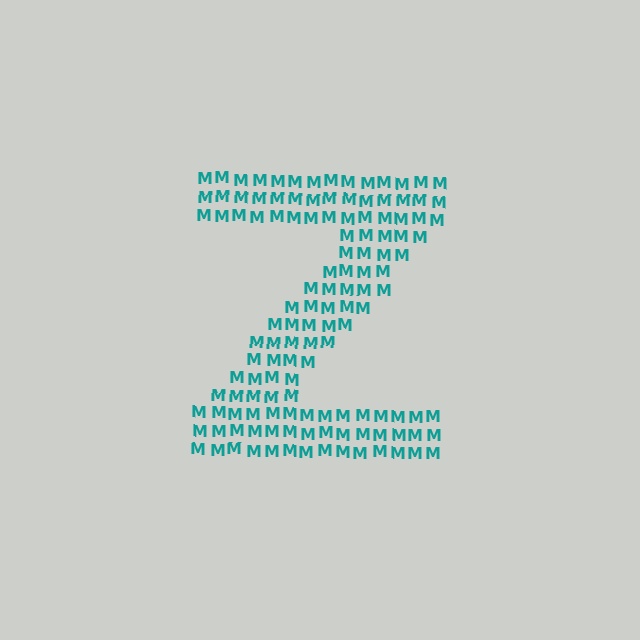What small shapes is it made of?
It is made of small letter M's.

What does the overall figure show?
The overall figure shows the letter Z.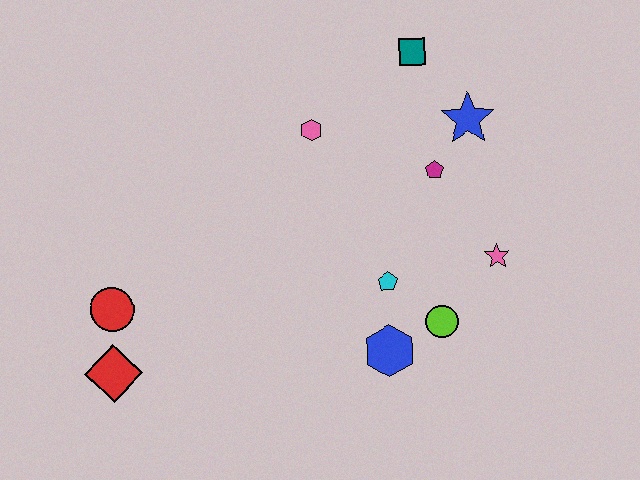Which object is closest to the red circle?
The red diamond is closest to the red circle.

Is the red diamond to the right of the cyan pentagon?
No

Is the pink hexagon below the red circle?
No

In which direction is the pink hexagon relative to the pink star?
The pink hexagon is to the left of the pink star.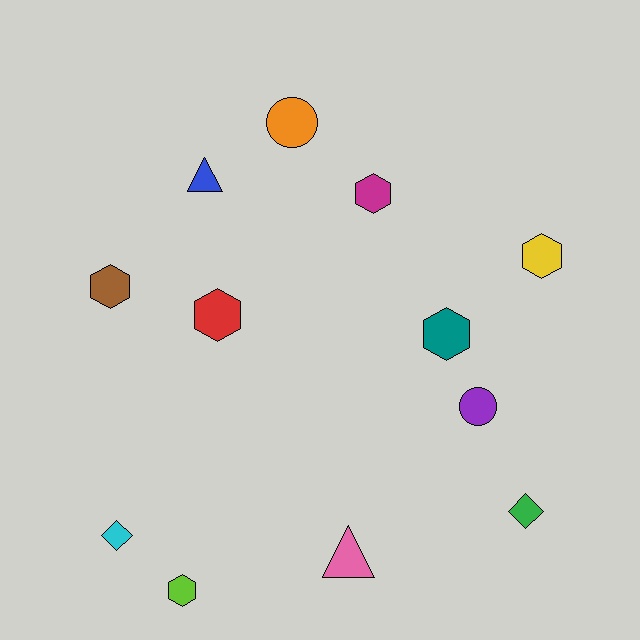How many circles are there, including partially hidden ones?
There are 2 circles.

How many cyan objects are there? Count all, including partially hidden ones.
There is 1 cyan object.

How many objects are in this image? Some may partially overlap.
There are 12 objects.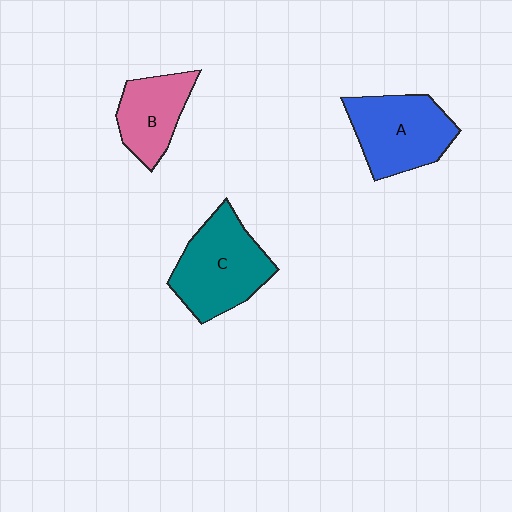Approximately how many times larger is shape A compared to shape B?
Approximately 1.4 times.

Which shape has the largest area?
Shape C (teal).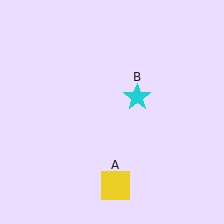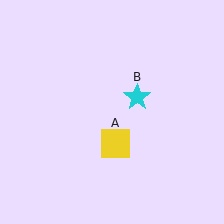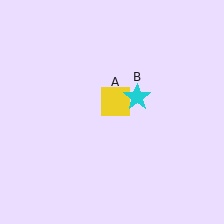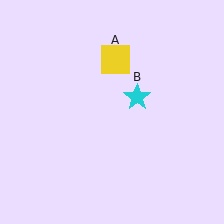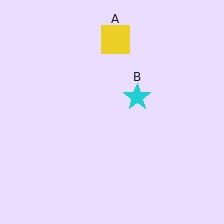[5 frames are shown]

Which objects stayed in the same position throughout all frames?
Cyan star (object B) remained stationary.